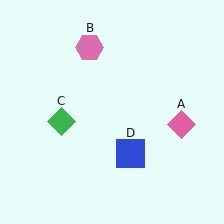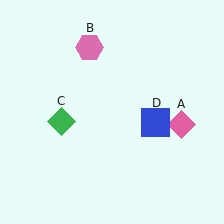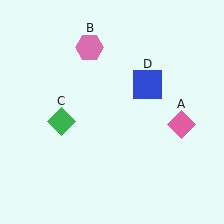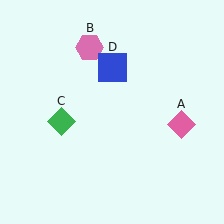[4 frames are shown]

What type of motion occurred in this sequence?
The blue square (object D) rotated counterclockwise around the center of the scene.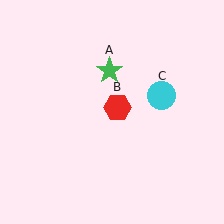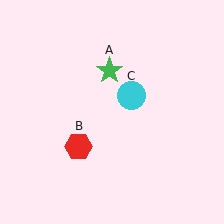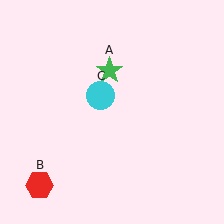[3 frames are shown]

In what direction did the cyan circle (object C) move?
The cyan circle (object C) moved left.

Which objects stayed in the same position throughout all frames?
Green star (object A) remained stationary.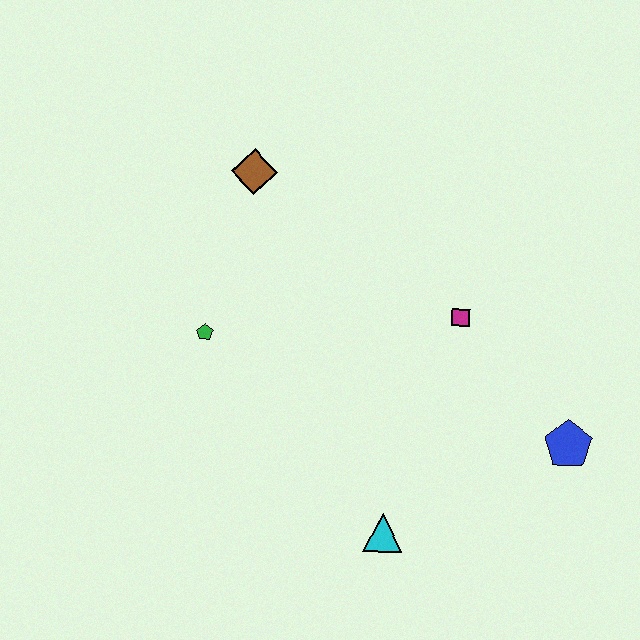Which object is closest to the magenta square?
The blue pentagon is closest to the magenta square.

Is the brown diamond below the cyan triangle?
No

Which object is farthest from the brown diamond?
The blue pentagon is farthest from the brown diamond.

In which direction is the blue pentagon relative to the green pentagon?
The blue pentagon is to the right of the green pentagon.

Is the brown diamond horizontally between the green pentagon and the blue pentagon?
Yes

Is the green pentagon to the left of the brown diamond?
Yes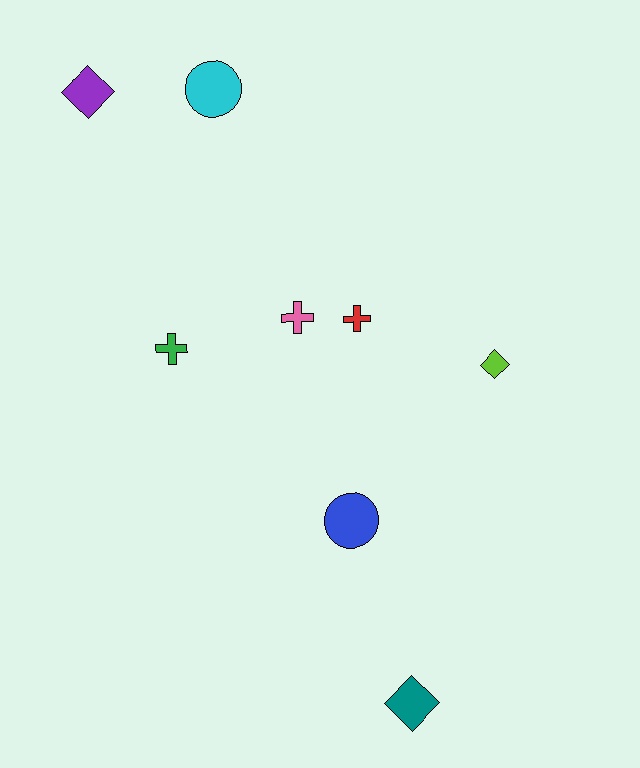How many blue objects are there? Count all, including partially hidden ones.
There is 1 blue object.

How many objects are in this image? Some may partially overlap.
There are 8 objects.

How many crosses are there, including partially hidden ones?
There are 3 crosses.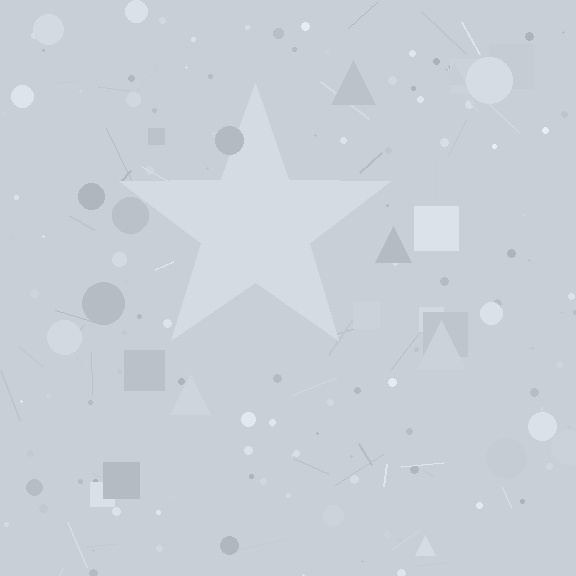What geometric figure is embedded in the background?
A star is embedded in the background.